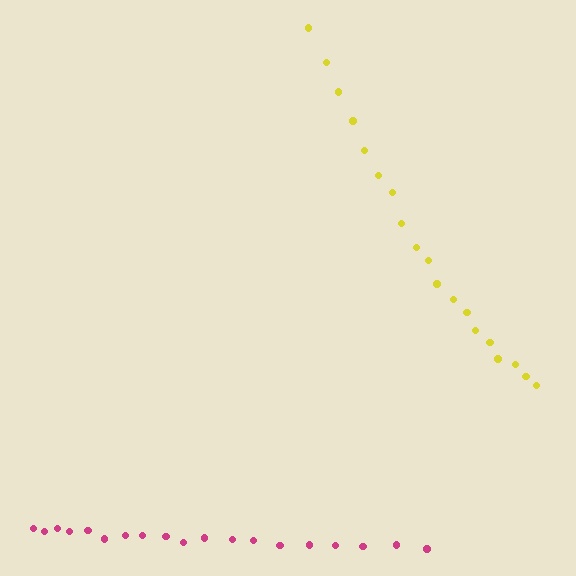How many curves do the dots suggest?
There are 2 distinct paths.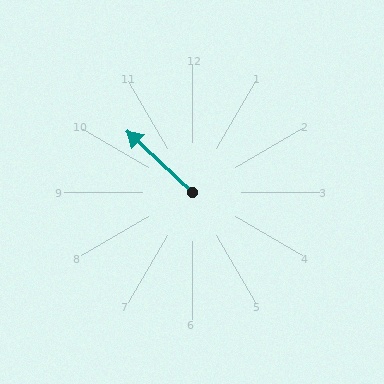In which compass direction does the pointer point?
Northwest.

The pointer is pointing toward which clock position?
Roughly 10 o'clock.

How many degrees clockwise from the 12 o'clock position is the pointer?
Approximately 313 degrees.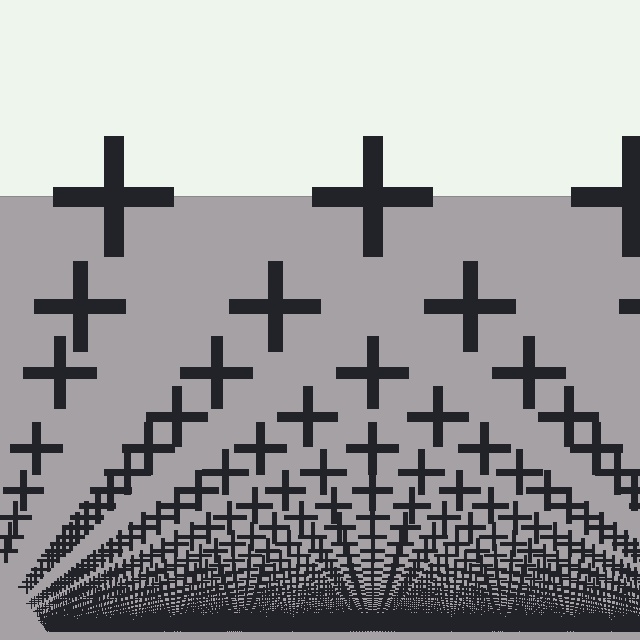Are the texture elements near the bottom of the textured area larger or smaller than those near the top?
Smaller. The gradient is inverted — elements near the bottom are smaller and denser.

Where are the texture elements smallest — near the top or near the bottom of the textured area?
Near the bottom.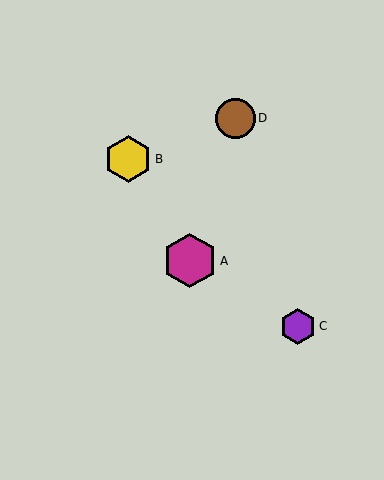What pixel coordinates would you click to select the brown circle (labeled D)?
Click at (235, 118) to select the brown circle D.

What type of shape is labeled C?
Shape C is a purple hexagon.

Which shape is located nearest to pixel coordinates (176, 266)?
The magenta hexagon (labeled A) at (190, 261) is nearest to that location.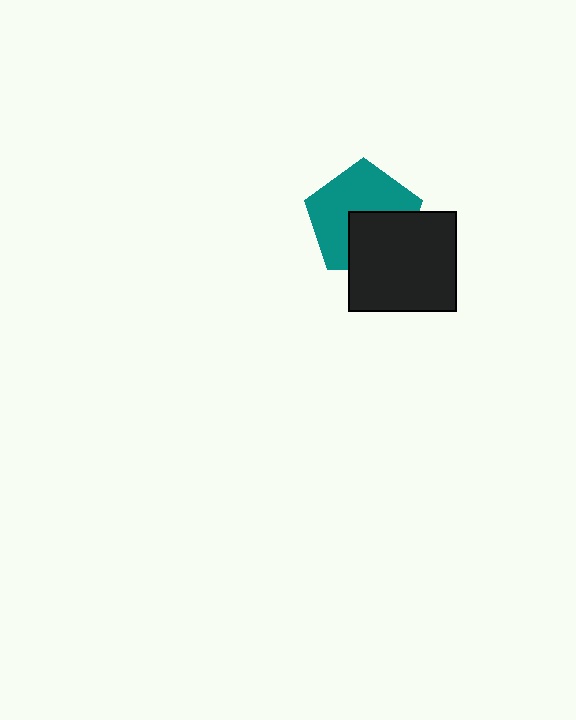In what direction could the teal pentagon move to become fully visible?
The teal pentagon could move up. That would shift it out from behind the black rectangle entirely.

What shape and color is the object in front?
The object in front is a black rectangle.